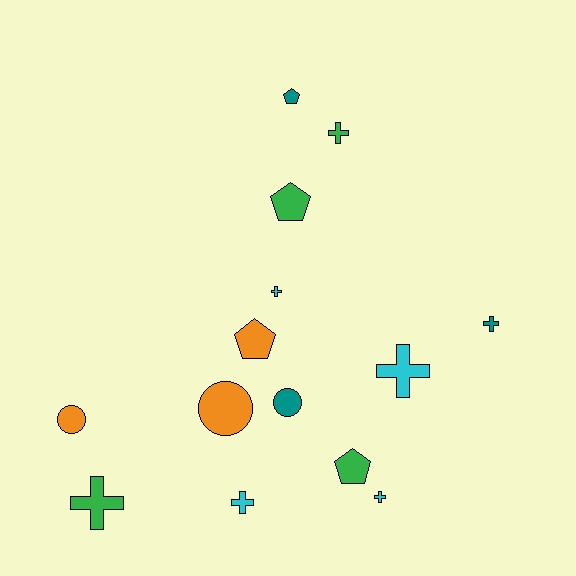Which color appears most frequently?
Green, with 4 objects.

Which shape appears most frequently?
Cross, with 7 objects.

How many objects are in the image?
There are 14 objects.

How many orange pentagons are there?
There is 1 orange pentagon.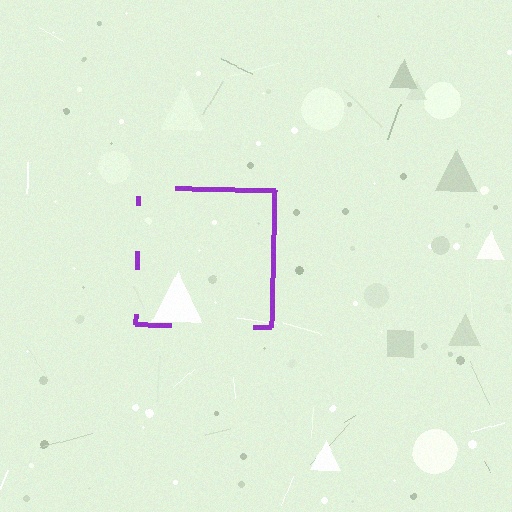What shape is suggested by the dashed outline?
The dashed outline suggests a square.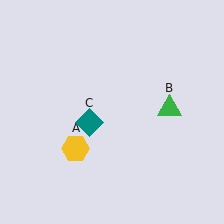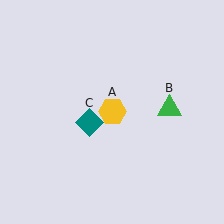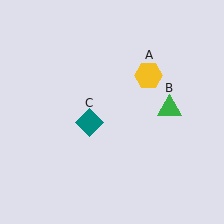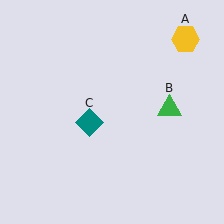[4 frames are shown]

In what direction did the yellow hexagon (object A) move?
The yellow hexagon (object A) moved up and to the right.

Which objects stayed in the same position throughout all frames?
Green triangle (object B) and teal diamond (object C) remained stationary.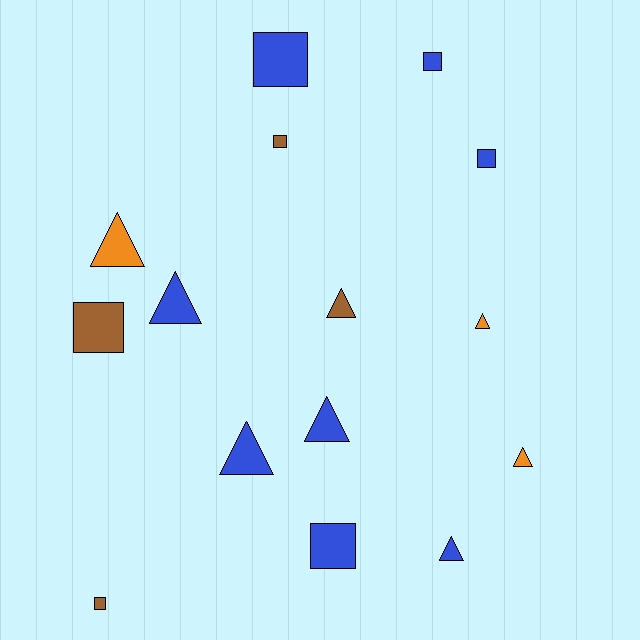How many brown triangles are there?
There is 1 brown triangle.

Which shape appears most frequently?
Triangle, with 8 objects.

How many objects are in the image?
There are 15 objects.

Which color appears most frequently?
Blue, with 8 objects.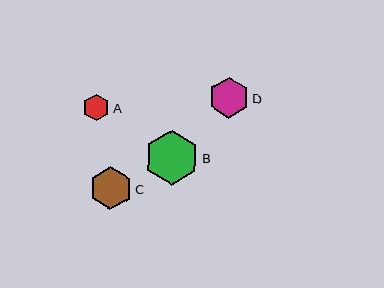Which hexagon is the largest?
Hexagon B is the largest with a size of approximately 55 pixels.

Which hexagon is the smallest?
Hexagon A is the smallest with a size of approximately 27 pixels.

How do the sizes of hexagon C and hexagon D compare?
Hexagon C and hexagon D are approximately the same size.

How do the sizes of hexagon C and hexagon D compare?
Hexagon C and hexagon D are approximately the same size.